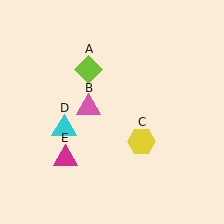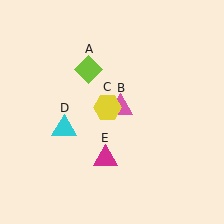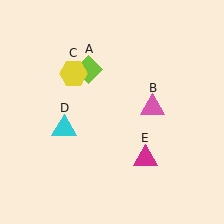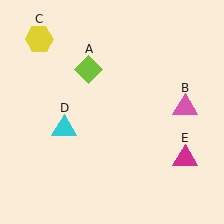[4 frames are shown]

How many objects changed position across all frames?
3 objects changed position: pink triangle (object B), yellow hexagon (object C), magenta triangle (object E).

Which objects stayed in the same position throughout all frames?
Lime diamond (object A) and cyan triangle (object D) remained stationary.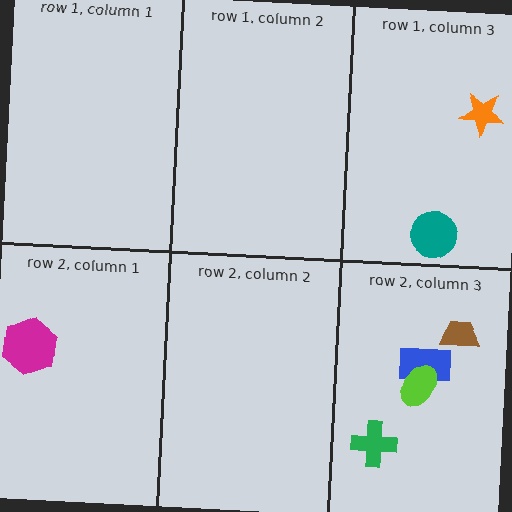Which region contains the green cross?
The row 2, column 3 region.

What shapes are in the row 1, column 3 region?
The orange star, the teal circle.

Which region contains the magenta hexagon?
The row 2, column 1 region.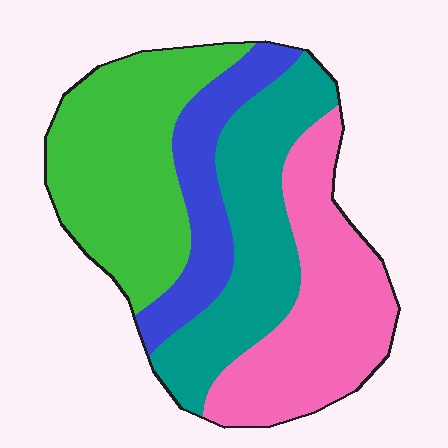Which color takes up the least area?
Blue, at roughly 15%.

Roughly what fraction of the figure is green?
Green takes up about one third (1/3) of the figure.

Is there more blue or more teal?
Teal.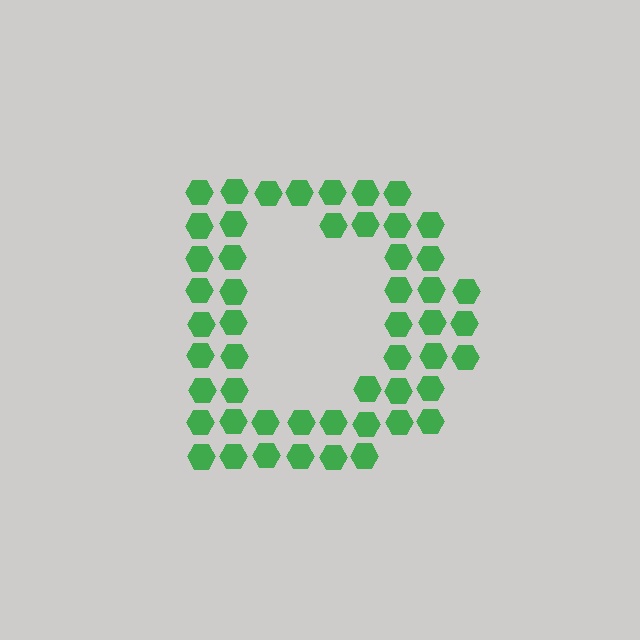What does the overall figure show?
The overall figure shows the letter D.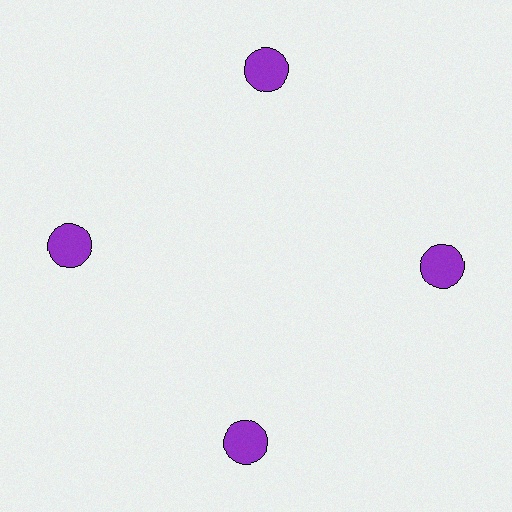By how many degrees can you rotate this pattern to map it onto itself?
The pattern maps onto itself every 90 degrees of rotation.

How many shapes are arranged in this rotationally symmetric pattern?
There are 4 shapes, arranged in 4 groups of 1.